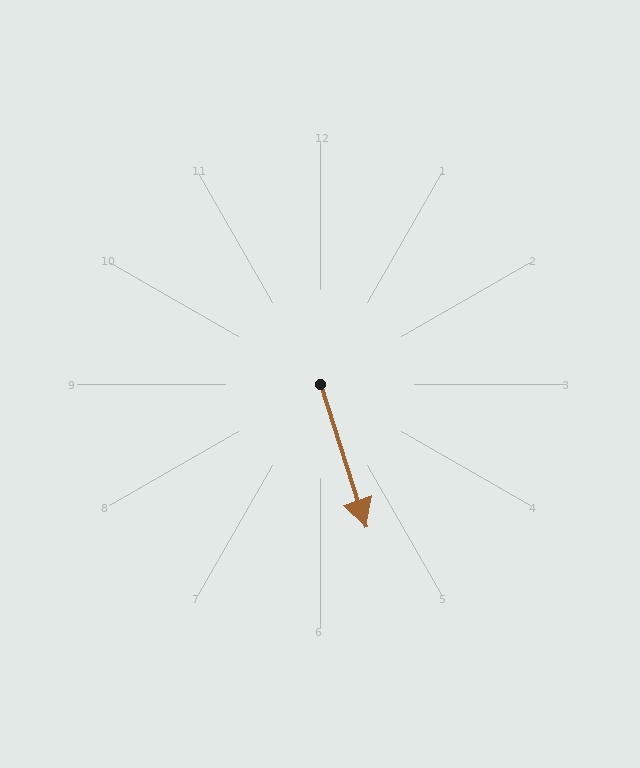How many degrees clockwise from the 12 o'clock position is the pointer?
Approximately 162 degrees.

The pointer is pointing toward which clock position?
Roughly 5 o'clock.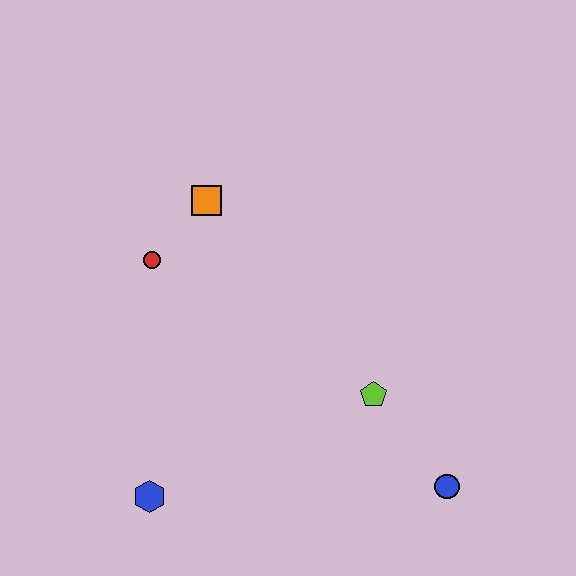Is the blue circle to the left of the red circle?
No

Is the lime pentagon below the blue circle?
No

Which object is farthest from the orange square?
The blue circle is farthest from the orange square.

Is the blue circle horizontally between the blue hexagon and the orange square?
No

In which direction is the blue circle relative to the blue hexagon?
The blue circle is to the right of the blue hexagon.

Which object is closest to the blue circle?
The lime pentagon is closest to the blue circle.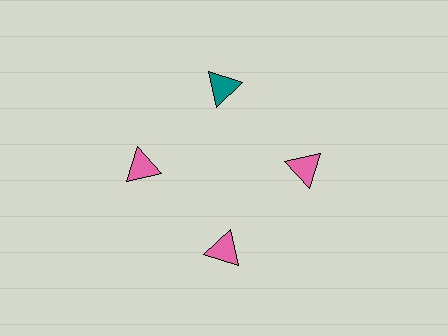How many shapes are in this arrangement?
There are 4 shapes arranged in a ring pattern.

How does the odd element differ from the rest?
It has a different color: teal instead of pink.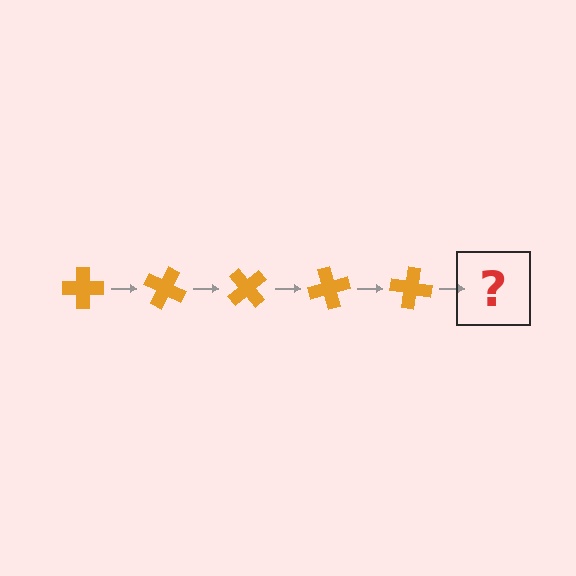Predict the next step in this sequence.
The next step is an orange cross rotated 125 degrees.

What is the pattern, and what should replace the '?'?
The pattern is that the cross rotates 25 degrees each step. The '?' should be an orange cross rotated 125 degrees.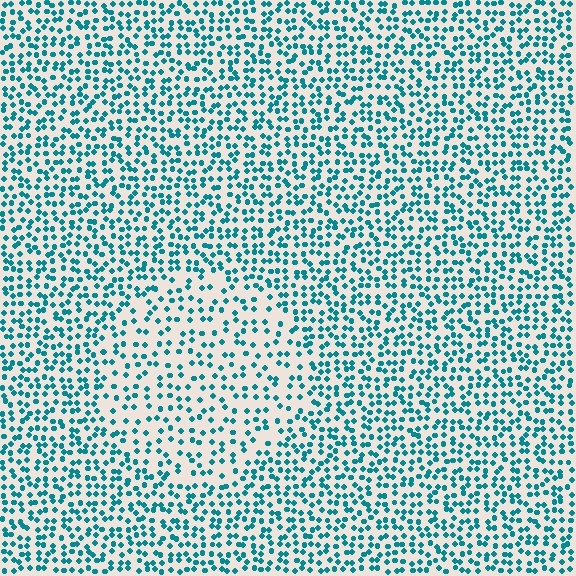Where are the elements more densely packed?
The elements are more densely packed outside the circle boundary.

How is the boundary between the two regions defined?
The boundary is defined by a change in element density (approximately 1.7x ratio). All elements are the same color, size, and shape.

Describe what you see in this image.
The image contains small teal elements arranged at two different densities. A circle-shaped region is visible where the elements are less densely packed than the surrounding area.